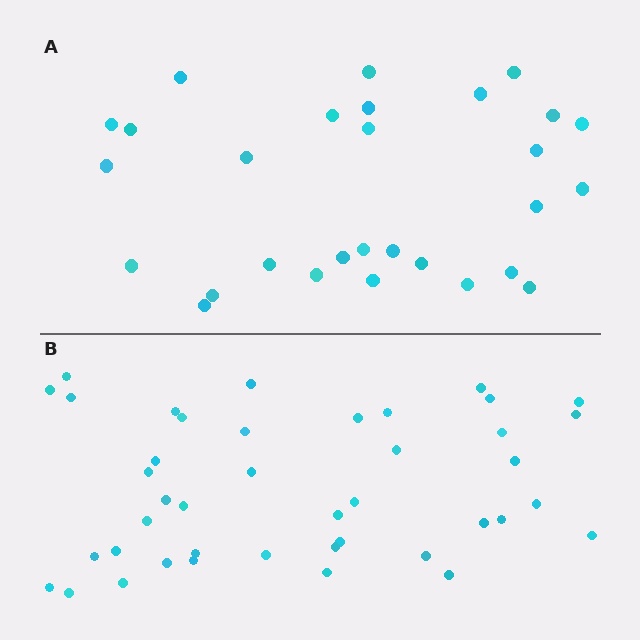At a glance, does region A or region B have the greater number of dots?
Region B (the bottom region) has more dots.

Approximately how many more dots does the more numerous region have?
Region B has approximately 15 more dots than region A.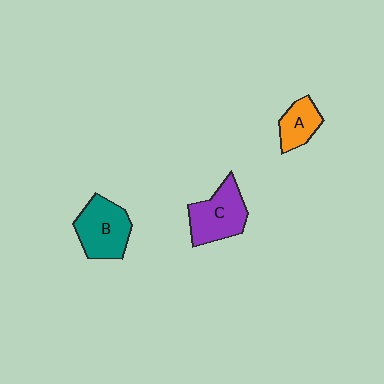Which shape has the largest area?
Shape B (teal).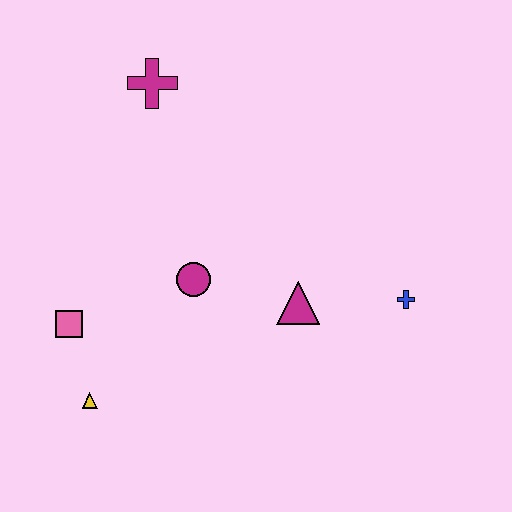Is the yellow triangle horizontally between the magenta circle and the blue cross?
No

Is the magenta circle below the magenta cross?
Yes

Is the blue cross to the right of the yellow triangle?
Yes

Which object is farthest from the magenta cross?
The blue cross is farthest from the magenta cross.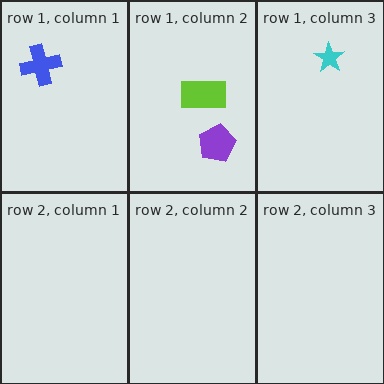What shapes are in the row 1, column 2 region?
The lime rectangle, the purple pentagon.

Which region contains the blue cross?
The row 1, column 1 region.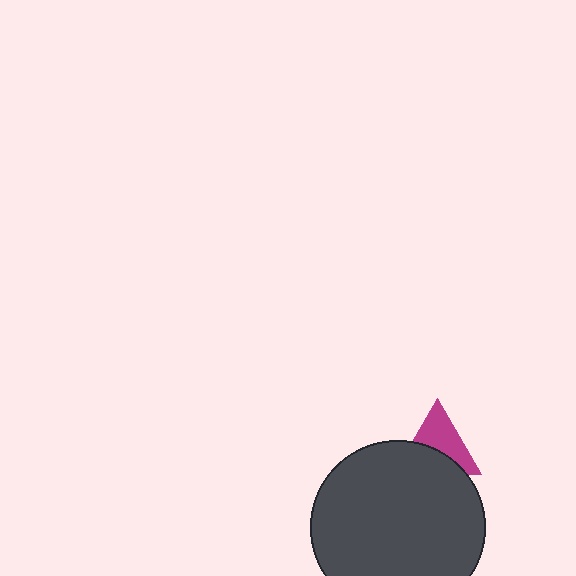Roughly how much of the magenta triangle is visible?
About half of it is visible (roughly 55%).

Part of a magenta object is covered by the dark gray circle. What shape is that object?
It is a triangle.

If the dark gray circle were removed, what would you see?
You would see the complete magenta triangle.